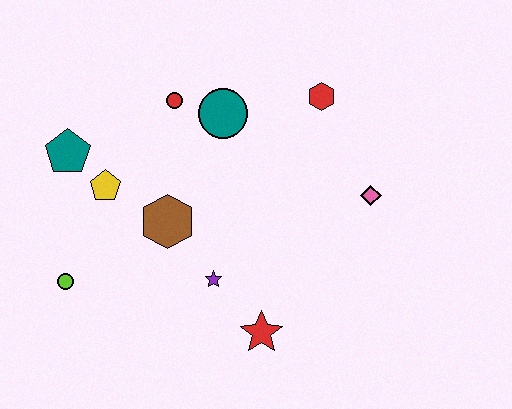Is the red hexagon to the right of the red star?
Yes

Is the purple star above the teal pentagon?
No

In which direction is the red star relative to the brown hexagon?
The red star is below the brown hexagon.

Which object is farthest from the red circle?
The red star is farthest from the red circle.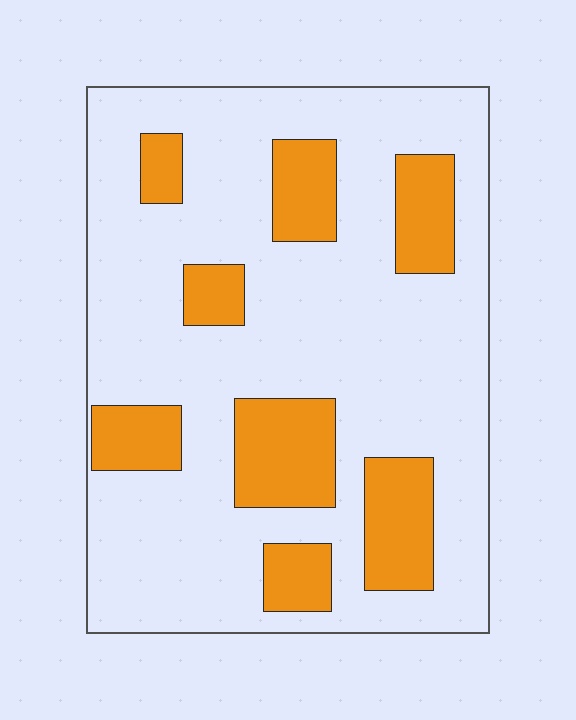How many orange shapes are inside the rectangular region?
8.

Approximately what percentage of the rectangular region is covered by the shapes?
Approximately 25%.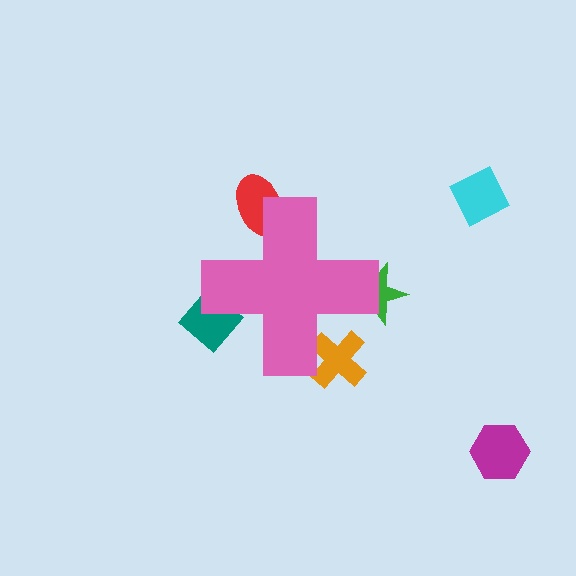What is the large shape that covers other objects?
A pink cross.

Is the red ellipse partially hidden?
Yes, the red ellipse is partially hidden behind the pink cross.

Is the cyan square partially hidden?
No, the cyan square is fully visible.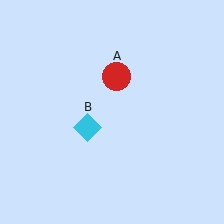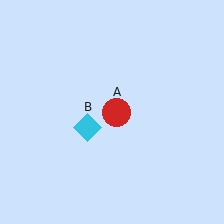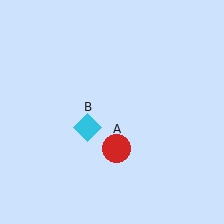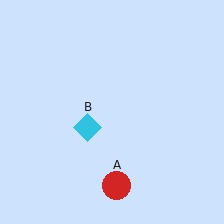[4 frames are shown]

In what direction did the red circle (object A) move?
The red circle (object A) moved down.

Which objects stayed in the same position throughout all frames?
Cyan diamond (object B) remained stationary.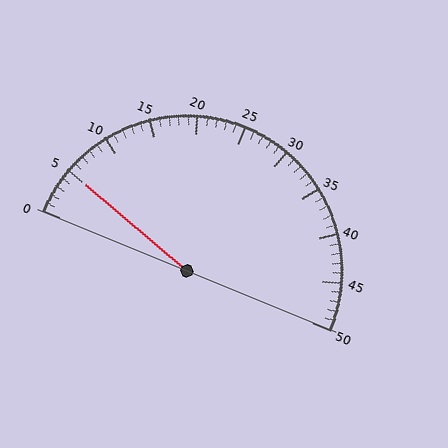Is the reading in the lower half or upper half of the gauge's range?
The reading is in the lower half of the range (0 to 50).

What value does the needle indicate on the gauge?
The needle indicates approximately 5.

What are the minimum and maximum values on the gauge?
The gauge ranges from 0 to 50.